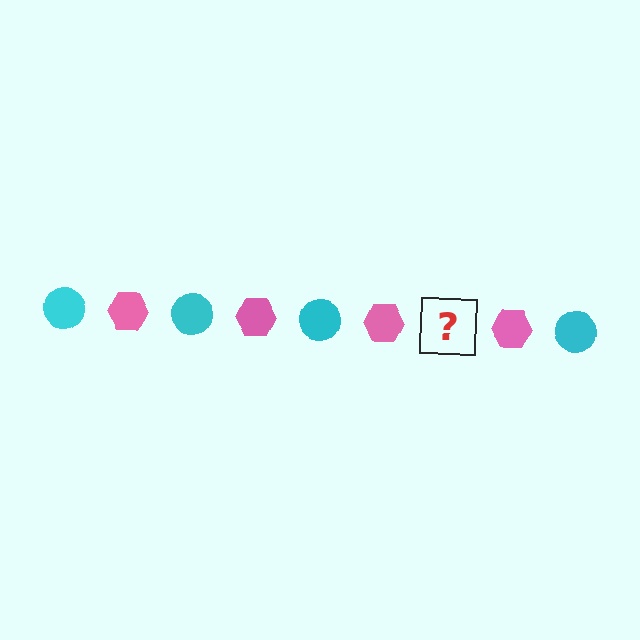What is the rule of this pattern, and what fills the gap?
The rule is that the pattern alternates between cyan circle and pink hexagon. The gap should be filled with a cyan circle.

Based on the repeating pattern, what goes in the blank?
The blank should be a cyan circle.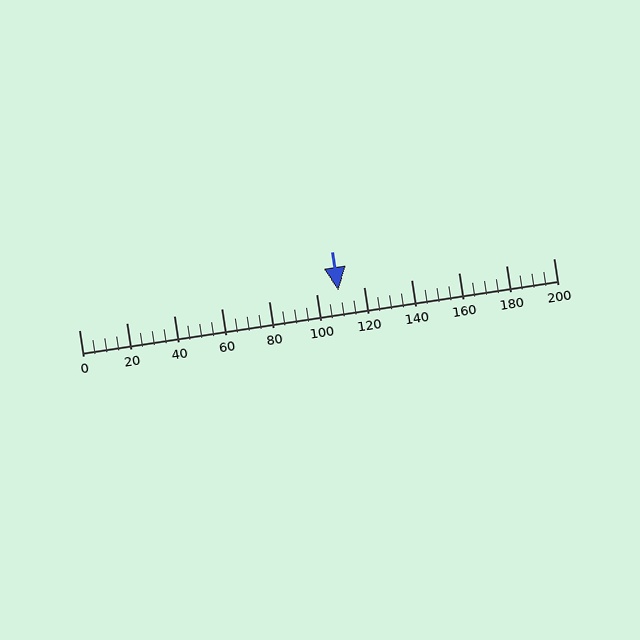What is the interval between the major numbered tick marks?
The major tick marks are spaced 20 units apart.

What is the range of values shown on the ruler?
The ruler shows values from 0 to 200.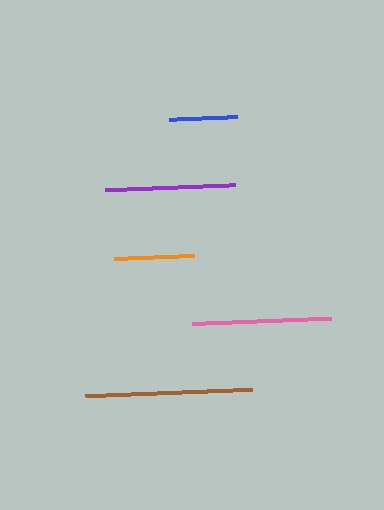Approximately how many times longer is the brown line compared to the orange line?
The brown line is approximately 2.1 times the length of the orange line.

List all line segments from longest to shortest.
From longest to shortest: brown, pink, purple, orange, blue.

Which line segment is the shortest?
The blue line is the shortest at approximately 68 pixels.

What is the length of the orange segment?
The orange segment is approximately 80 pixels long.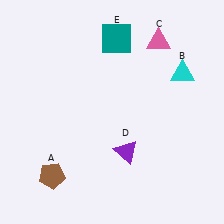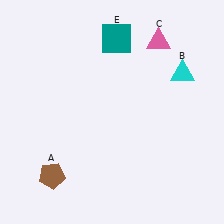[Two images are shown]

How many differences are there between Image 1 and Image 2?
There is 1 difference between the two images.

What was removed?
The purple triangle (D) was removed in Image 2.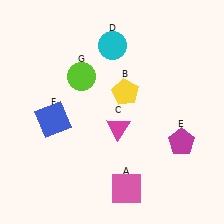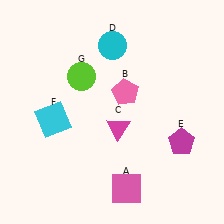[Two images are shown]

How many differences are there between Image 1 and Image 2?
There are 2 differences between the two images.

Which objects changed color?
B changed from yellow to pink. F changed from blue to cyan.